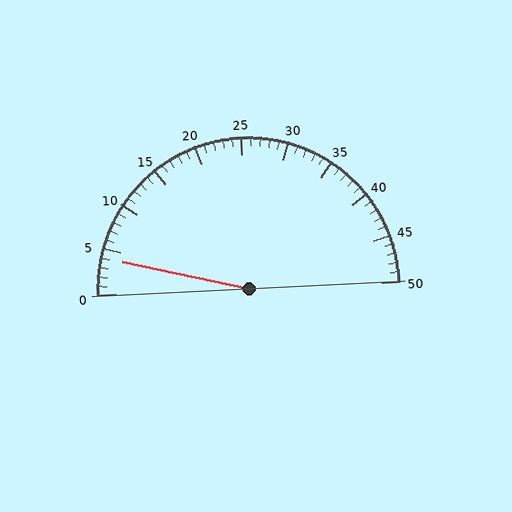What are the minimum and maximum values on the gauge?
The gauge ranges from 0 to 50.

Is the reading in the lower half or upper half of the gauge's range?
The reading is in the lower half of the range (0 to 50).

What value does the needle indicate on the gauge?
The needle indicates approximately 4.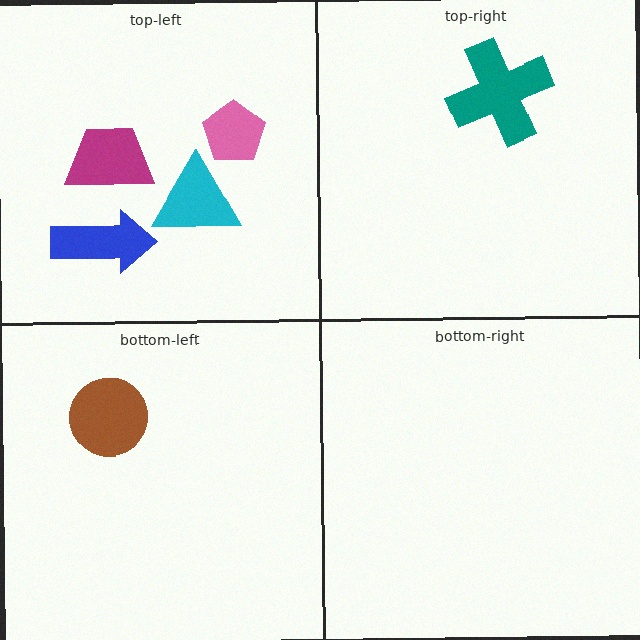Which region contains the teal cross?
The top-right region.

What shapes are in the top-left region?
The cyan triangle, the pink pentagon, the blue arrow, the magenta trapezoid.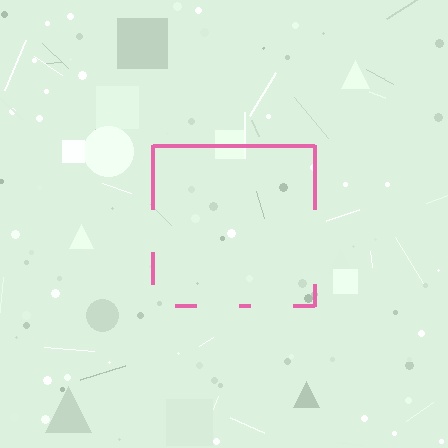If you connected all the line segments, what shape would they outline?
They would outline a square.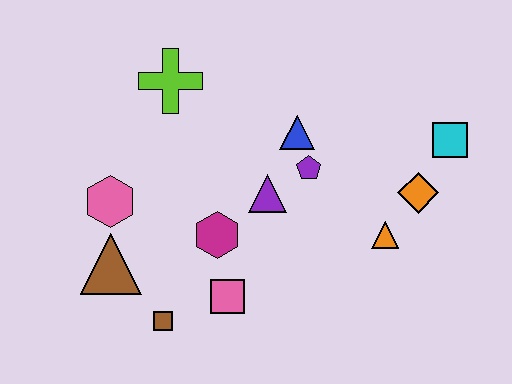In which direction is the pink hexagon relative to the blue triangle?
The pink hexagon is to the left of the blue triangle.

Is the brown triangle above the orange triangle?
No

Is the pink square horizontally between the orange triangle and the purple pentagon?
No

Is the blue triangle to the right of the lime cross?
Yes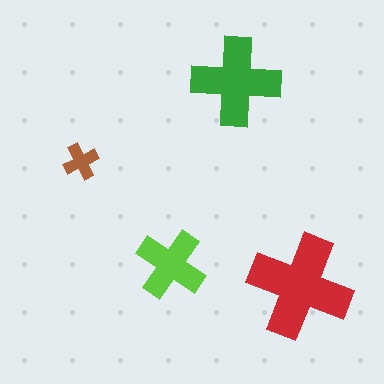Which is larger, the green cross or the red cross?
The red one.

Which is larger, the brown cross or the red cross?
The red one.